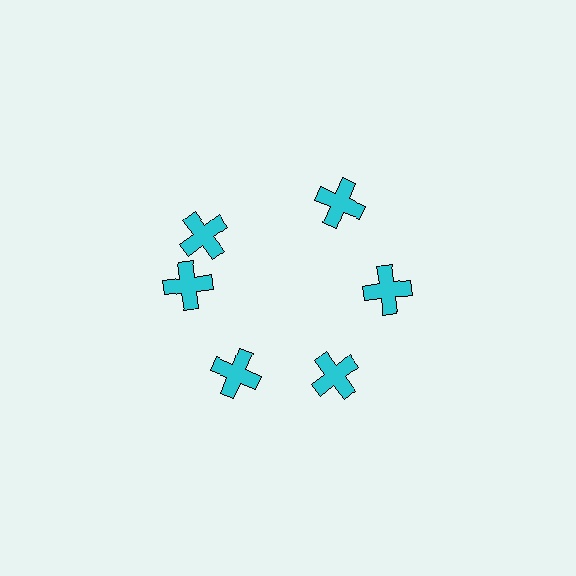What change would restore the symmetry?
The symmetry would be restored by rotating it back into even spacing with its neighbors so that all 6 crosses sit at equal angles and equal distance from the center.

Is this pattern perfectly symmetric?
No. The 6 cyan crosses are arranged in a ring, but one element near the 11 o'clock position is rotated out of alignment along the ring, breaking the 6-fold rotational symmetry.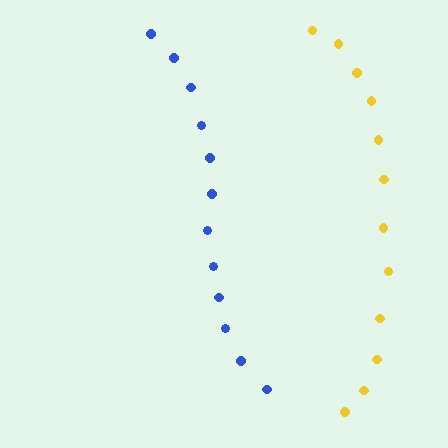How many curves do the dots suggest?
There are 2 distinct paths.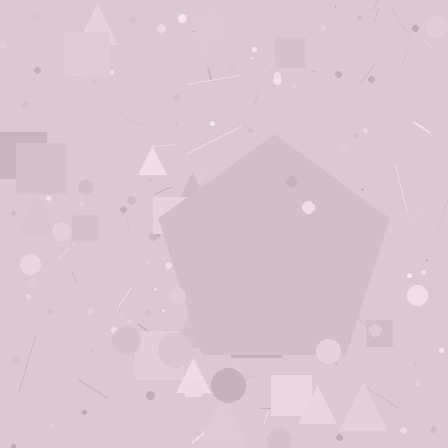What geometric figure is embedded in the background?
A pentagon is embedded in the background.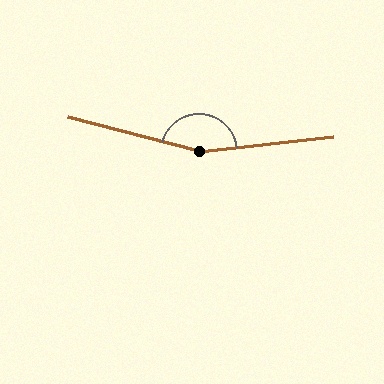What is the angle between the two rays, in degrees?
Approximately 159 degrees.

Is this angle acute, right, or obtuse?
It is obtuse.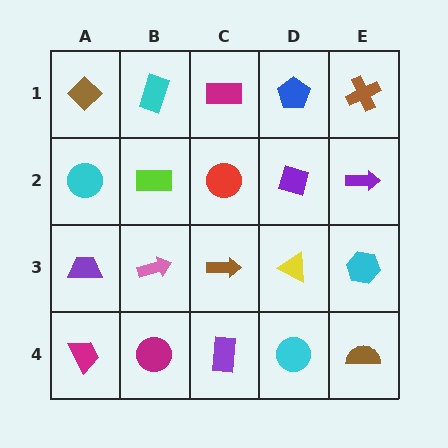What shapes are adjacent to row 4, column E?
A cyan hexagon (row 3, column E), a cyan circle (row 4, column D).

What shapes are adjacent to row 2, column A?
A brown diamond (row 1, column A), a purple trapezoid (row 3, column A), a lime rectangle (row 2, column B).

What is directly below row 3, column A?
A magenta trapezoid.